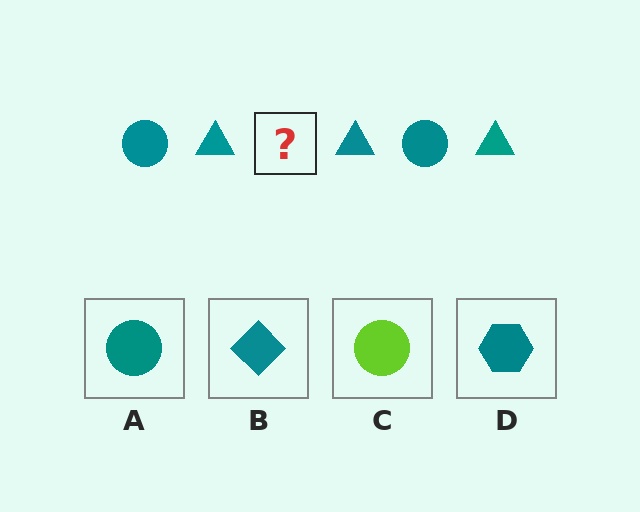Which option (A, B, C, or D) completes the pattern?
A.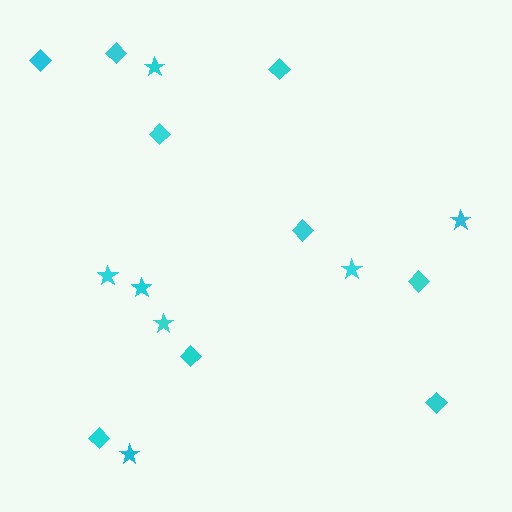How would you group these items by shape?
There are 2 groups: one group of stars (7) and one group of diamonds (9).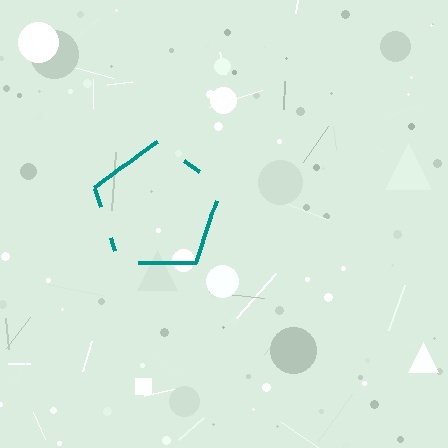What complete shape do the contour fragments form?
The contour fragments form a pentagon.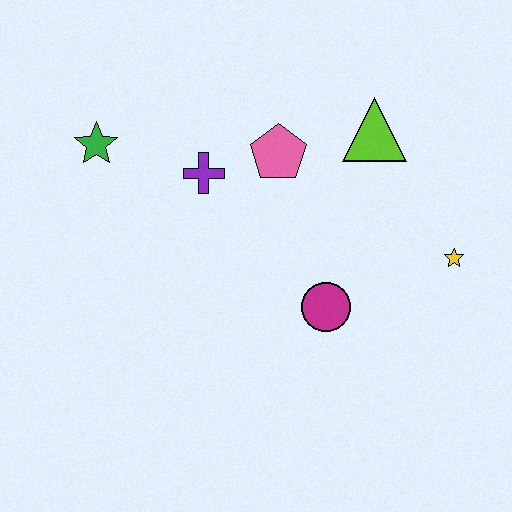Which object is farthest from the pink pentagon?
The yellow star is farthest from the pink pentagon.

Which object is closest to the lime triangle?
The pink pentagon is closest to the lime triangle.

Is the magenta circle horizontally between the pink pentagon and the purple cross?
No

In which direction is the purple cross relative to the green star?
The purple cross is to the right of the green star.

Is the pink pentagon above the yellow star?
Yes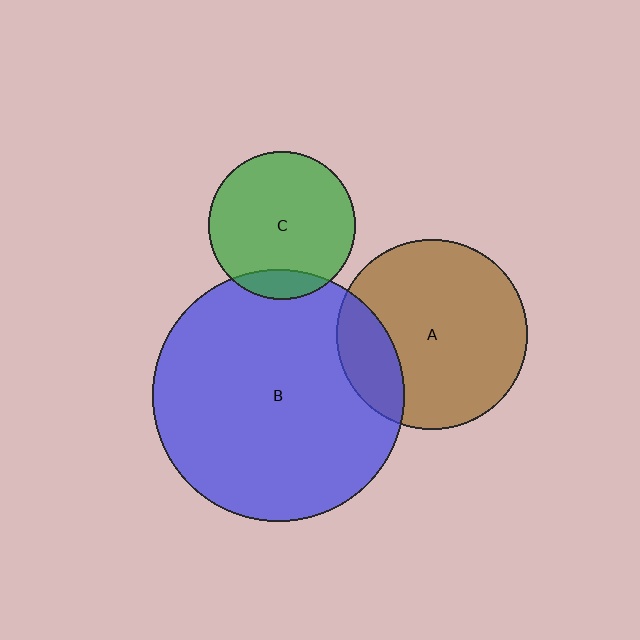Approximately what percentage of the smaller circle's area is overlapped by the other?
Approximately 20%.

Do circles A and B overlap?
Yes.